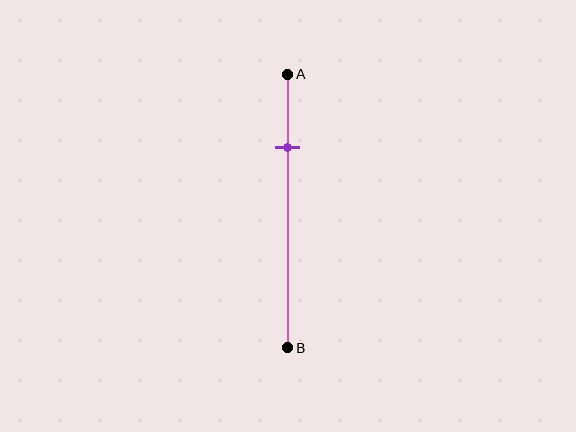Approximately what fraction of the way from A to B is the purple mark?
The purple mark is approximately 25% of the way from A to B.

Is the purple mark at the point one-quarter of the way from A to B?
Yes, the mark is approximately at the one-quarter point.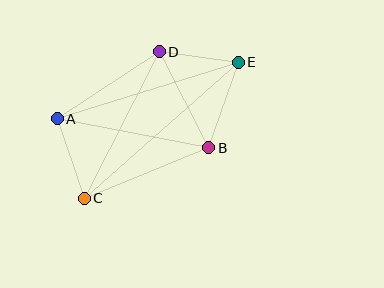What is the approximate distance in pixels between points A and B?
The distance between A and B is approximately 154 pixels.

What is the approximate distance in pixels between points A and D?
The distance between A and D is approximately 122 pixels.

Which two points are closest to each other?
Points D and E are closest to each other.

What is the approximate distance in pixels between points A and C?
The distance between A and C is approximately 84 pixels.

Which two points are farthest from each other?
Points C and E are farthest from each other.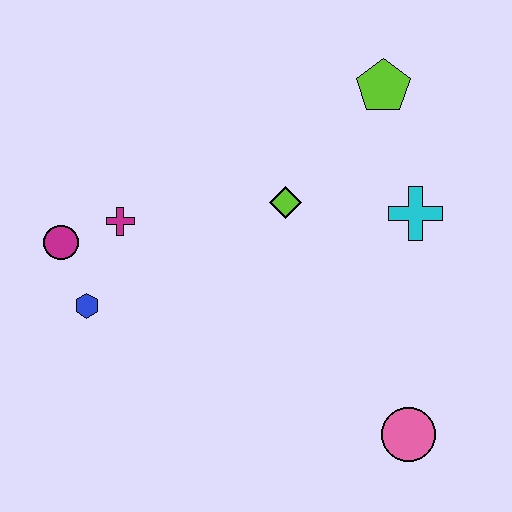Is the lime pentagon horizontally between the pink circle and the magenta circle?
Yes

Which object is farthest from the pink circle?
The magenta circle is farthest from the pink circle.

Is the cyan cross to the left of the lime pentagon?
No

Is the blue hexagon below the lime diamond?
Yes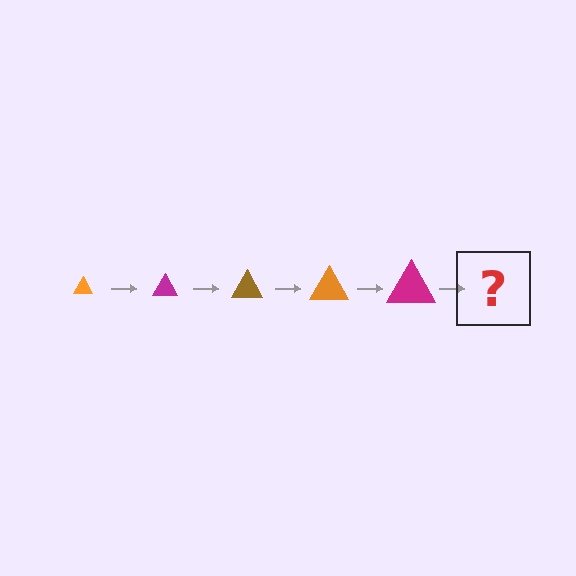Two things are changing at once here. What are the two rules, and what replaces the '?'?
The two rules are that the triangle grows larger each step and the color cycles through orange, magenta, and brown. The '?' should be a brown triangle, larger than the previous one.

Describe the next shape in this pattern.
It should be a brown triangle, larger than the previous one.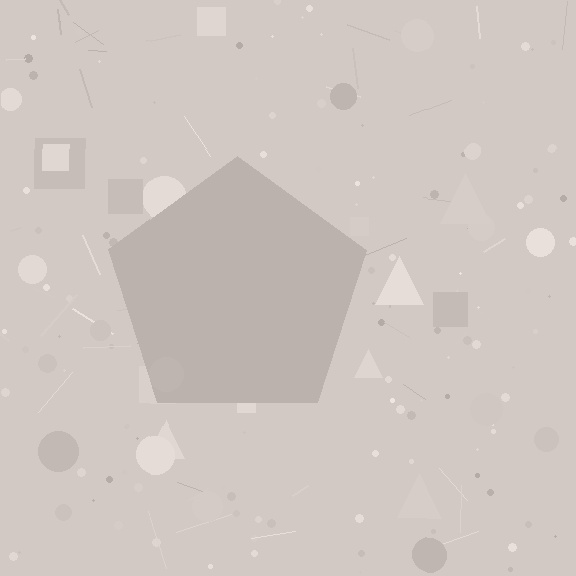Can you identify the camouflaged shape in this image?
The camouflaged shape is a pentagon.